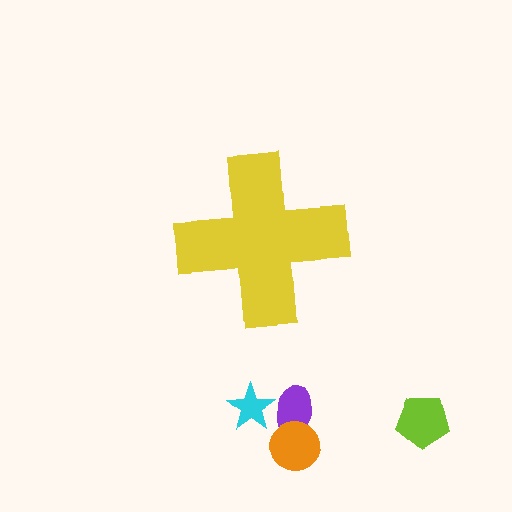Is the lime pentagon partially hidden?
No, the lime pentagon is fully visible.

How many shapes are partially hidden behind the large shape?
0 shapes are partially hidden.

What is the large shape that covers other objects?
A yellow cross.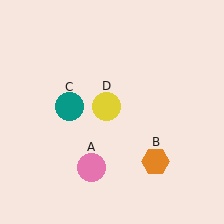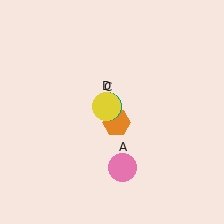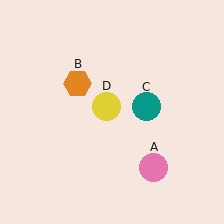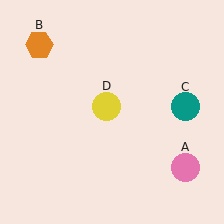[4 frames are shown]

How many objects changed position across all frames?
3 objects changed position: pink circle (object A), orange hexagon (object B), teal circle (object C).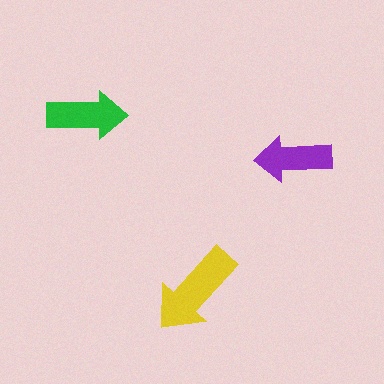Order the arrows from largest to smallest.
the yellow one, the green one, the purple one.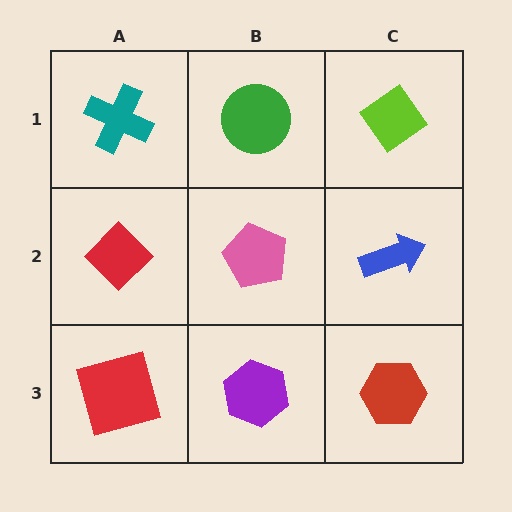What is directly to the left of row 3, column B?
A red square.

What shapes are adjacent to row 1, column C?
A blue arrow (row 2, column C), a green circle (row 1, column B).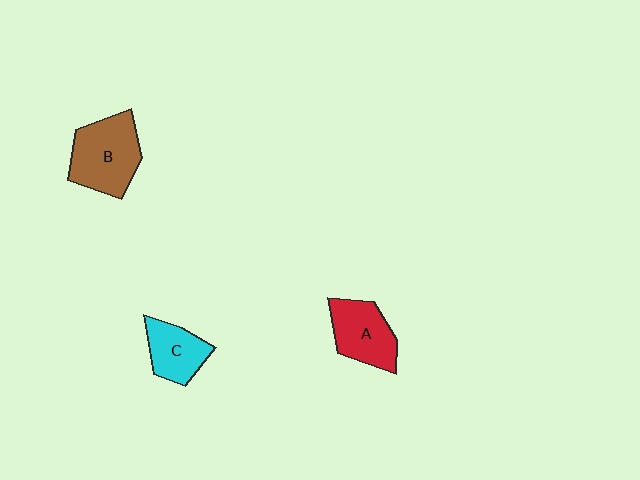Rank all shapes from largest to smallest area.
From largest to smallest: B (brown), A (red), C (cyan).